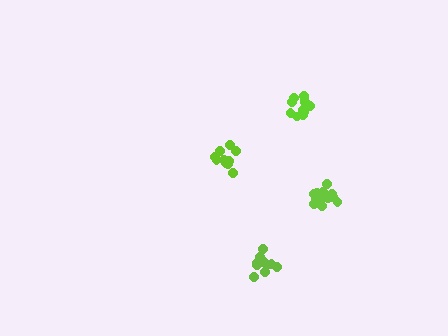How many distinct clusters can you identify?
There are 4 distinct clusters.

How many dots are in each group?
Group 1: 11 dots, Group 2: 14 dots, Group 3: 10 dots, Group 4: 12 dots (47 total).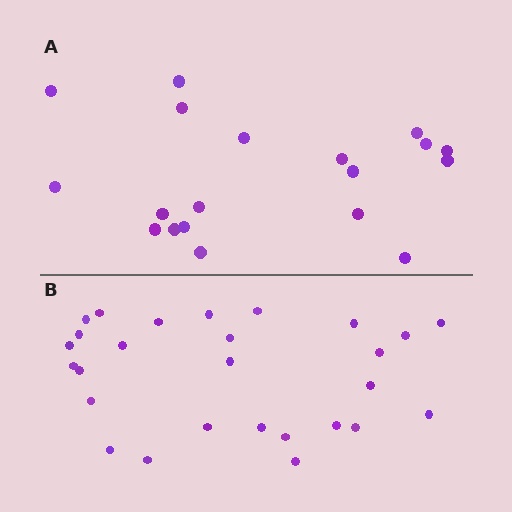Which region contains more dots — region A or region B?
Region B (the bottom region) has more dots.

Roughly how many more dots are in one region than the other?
Region B has roughly 8 or so more dots than region A.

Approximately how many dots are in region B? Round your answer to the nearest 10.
About 30 dots. (The exact count is 27, which rounds to 30.)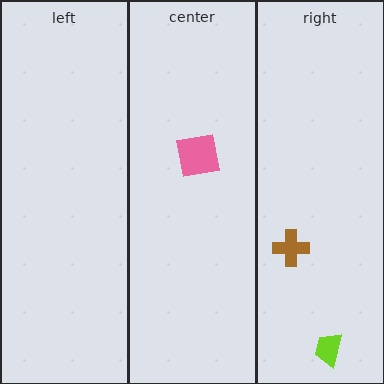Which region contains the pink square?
The center region.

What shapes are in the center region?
The pink square.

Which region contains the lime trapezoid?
The right region.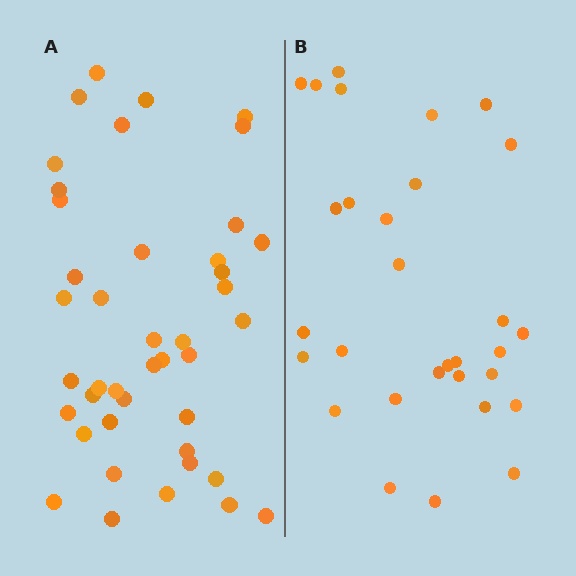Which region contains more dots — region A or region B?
Region A (the left region) has more dots.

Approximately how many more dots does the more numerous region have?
Region A has roughly 12 or so more dots than region B.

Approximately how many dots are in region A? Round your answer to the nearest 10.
About 40 dots. (The exact count is 42, which rounds to 40.)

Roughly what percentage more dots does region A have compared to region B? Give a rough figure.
About 40% more.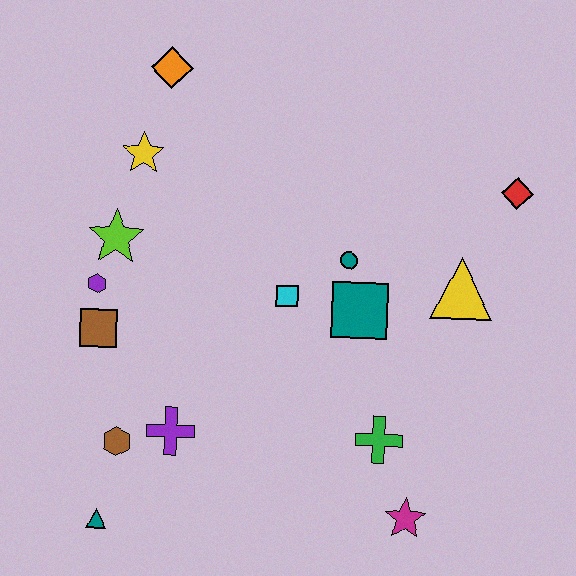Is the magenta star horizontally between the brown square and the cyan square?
No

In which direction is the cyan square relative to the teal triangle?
The cyan square is above the teal triangle.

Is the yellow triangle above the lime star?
No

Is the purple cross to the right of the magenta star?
No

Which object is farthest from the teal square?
The teal triangle is farthest from the teal square.